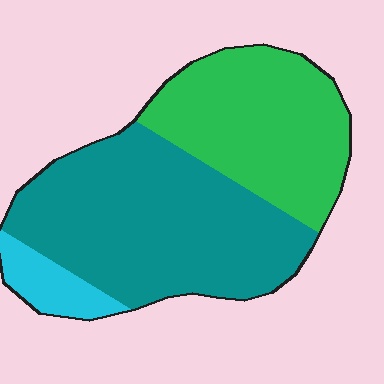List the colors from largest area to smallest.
From largest to smallest: teal, green, cyan.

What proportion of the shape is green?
Green covers 37% of the shape.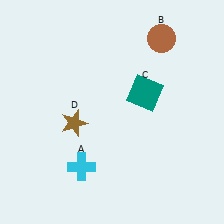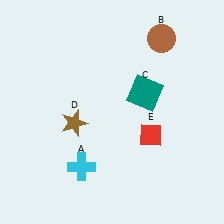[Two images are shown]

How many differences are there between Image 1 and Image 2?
There is 1 difference between the two images.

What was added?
A red diamond (E) was added in Image 2.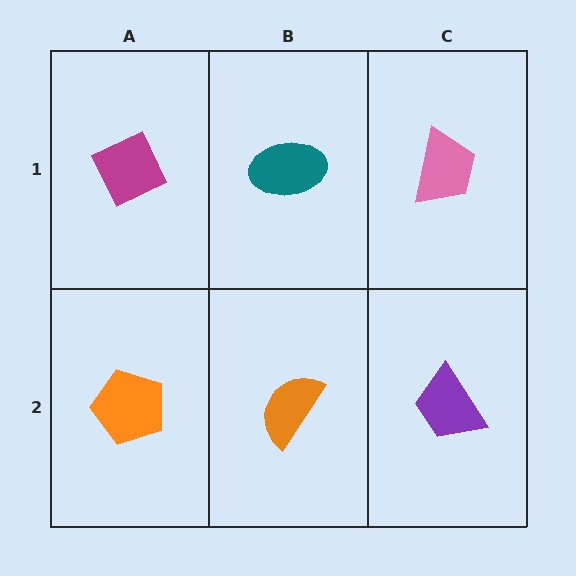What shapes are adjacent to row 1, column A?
An orange pentagon (row 2, column A), a teal ellipse (row 1, column B).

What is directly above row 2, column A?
A magenta diamond.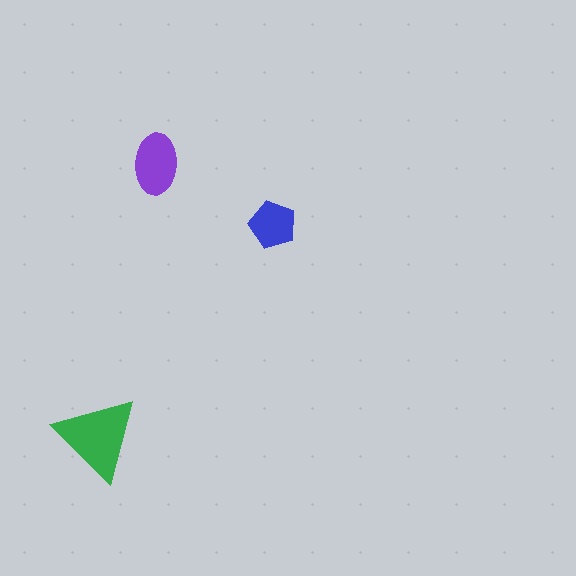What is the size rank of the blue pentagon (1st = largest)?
3rd.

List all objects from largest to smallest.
The green triangle, the purple ellipse, the blue pentagon.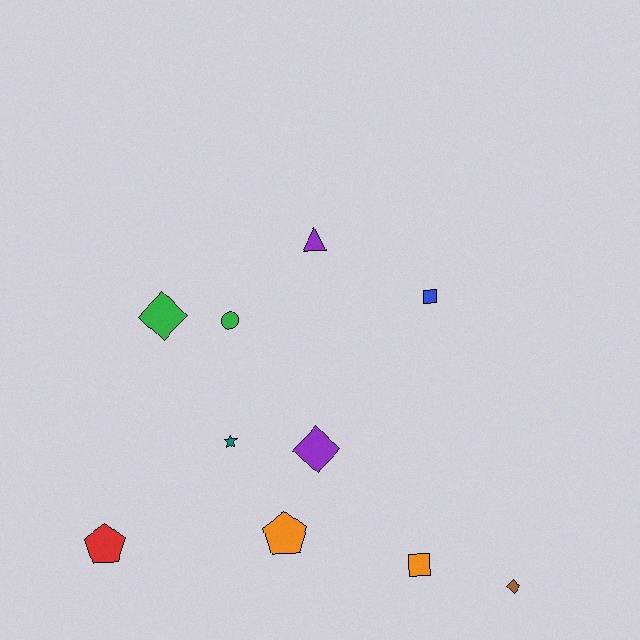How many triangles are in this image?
There is 1 triangle.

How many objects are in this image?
There are 10 objects.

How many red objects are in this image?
There is 1 red object.